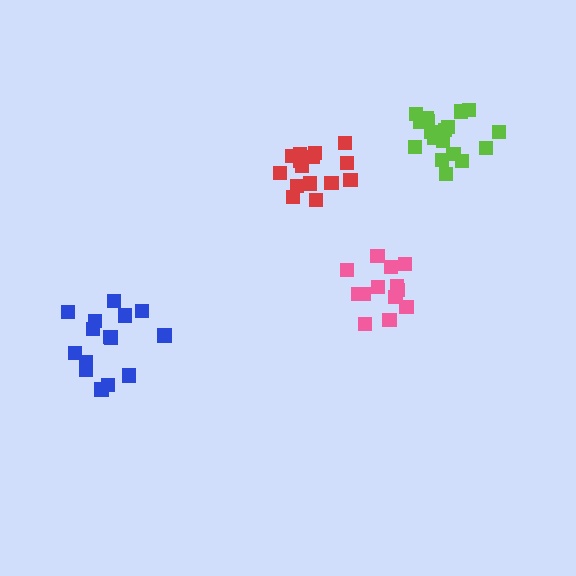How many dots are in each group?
Group 1: 15 dots, Group 2: 18 dots, Group 3: 13 dots, Group 4: 15 dots (61 total).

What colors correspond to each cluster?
The clusters are colored: red, lime, pink, blue.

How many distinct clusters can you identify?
There are 4 distinct clusters.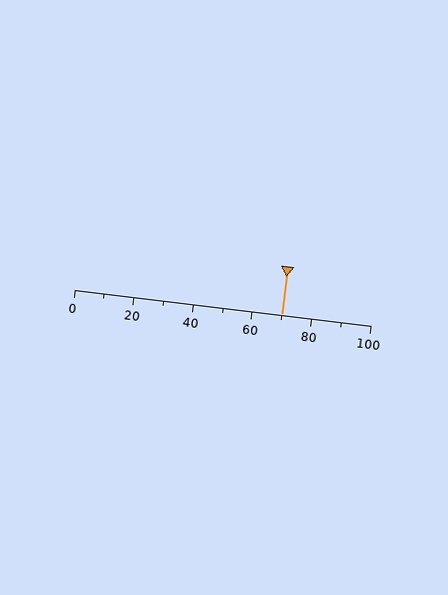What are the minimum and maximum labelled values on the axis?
The axis runs from 0 to 100.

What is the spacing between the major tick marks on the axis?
The major ticks are spaced 20 apart.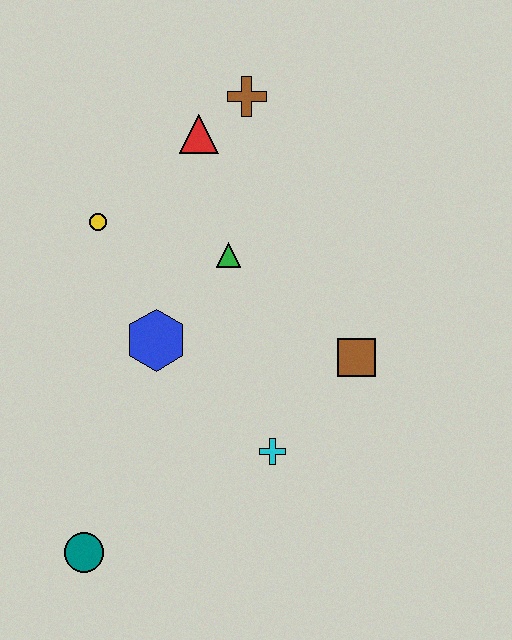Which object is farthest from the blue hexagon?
The brown cross is farthest from the blue hexagon.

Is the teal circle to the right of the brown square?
No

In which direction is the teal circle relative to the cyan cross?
The teal circle is to the left of the cyan cross.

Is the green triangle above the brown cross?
No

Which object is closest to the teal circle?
The cyan cross is closest to the teal circle.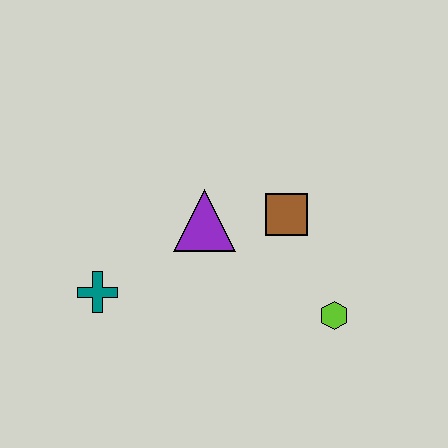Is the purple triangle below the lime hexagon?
No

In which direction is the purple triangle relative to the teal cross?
The purple triangle is to the right of the teal cross.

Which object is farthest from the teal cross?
The lime hexagon is farthest from the teal cross.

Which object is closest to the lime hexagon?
The brown square is closest to the lime hexagon.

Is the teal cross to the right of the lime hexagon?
No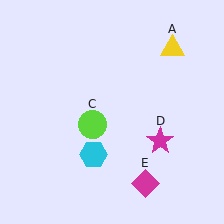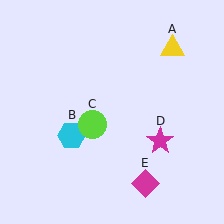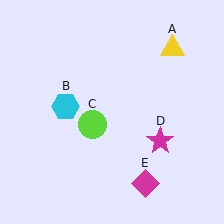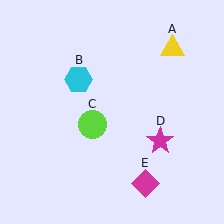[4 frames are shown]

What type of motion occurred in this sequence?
The cyan hexagon (object B) rotated clockwise around the center of the scene.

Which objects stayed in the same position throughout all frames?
Yellow triangle (object A) and lime circle (object C) and magenta star (object D) and magenta diamond (object E) remained stationary.